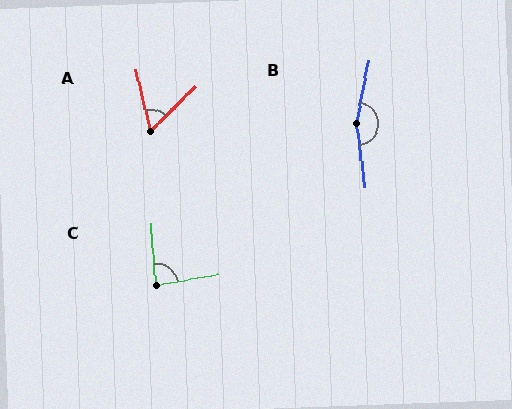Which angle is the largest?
B, at approximately 161 degrees.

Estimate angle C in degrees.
Approximately 84 degrees.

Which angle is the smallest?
A, at approximately 58 degrees.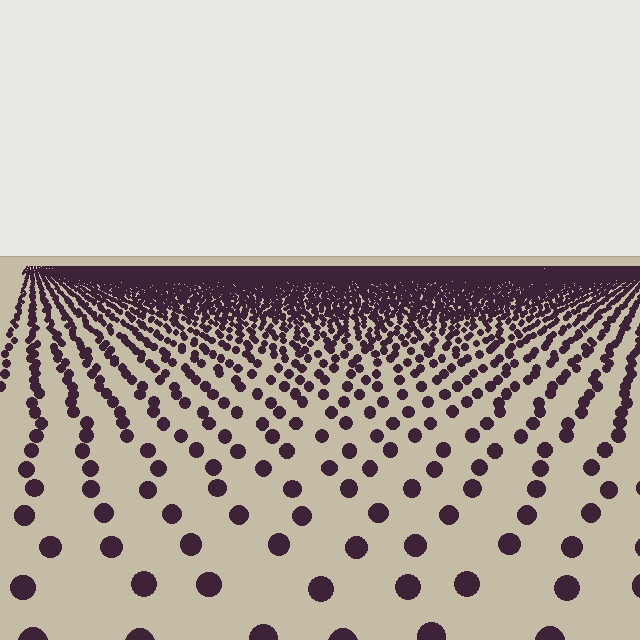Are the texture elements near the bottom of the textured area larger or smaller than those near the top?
Larger. Near the bottom, elements are closer to the viewer and appear at a bigger on-screen size.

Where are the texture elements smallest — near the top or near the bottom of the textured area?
Near the top.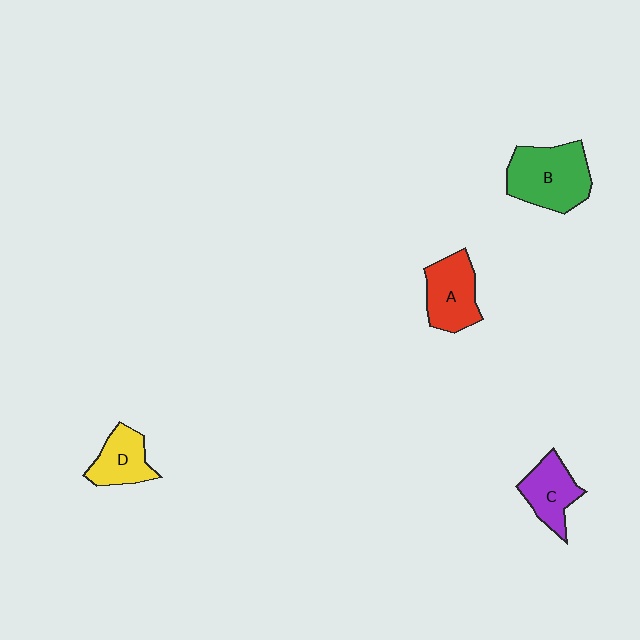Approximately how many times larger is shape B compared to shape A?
Approximately 1.4 times.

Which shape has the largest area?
Shape B (green).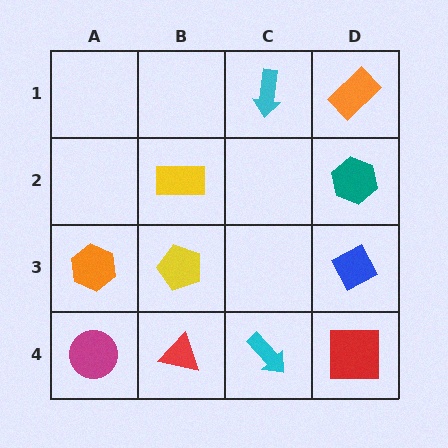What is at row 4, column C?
A cyan arrow.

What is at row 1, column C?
A cyan arrow.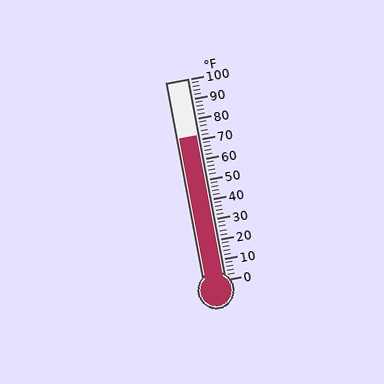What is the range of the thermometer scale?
The thermometer scale ranges from 0°F to 100°F.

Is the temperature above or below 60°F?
The temperature is above 60°F.